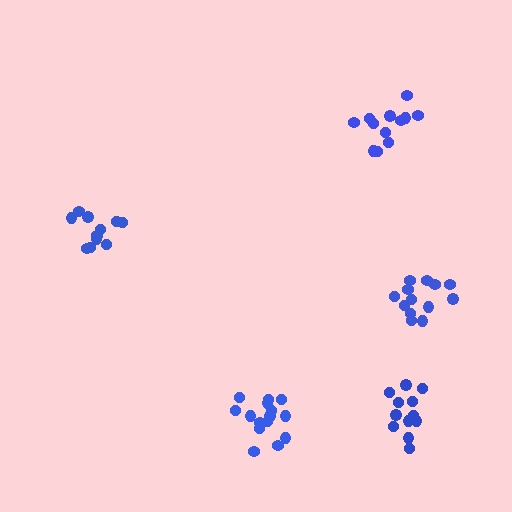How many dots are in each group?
Group 1: 15 dots, Group 2: 12 dots, Group 3: 12 dots, Group 4: 11 dots, Group 5: 13 dots (63 total).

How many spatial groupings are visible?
There are 5 spatial groupings.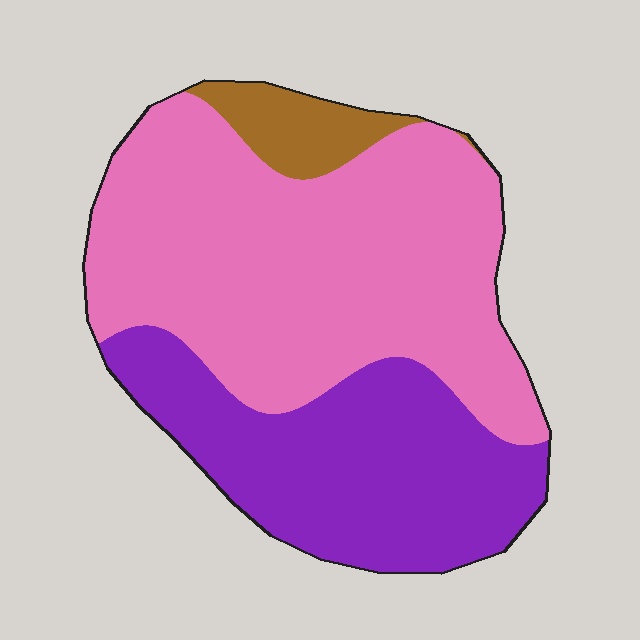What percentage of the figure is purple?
Purple covers roughly 35% of the figure.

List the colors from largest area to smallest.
From largest to smallest: pink, purple, brown.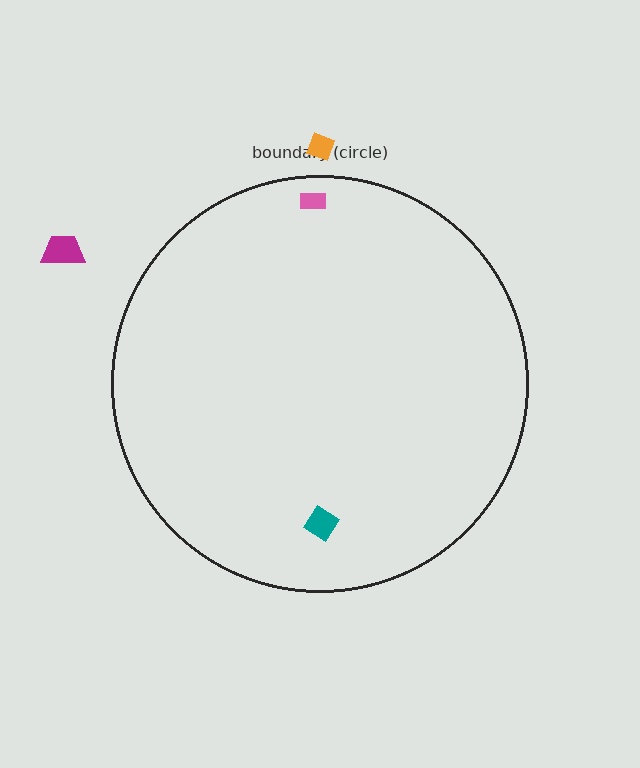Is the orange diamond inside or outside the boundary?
Outside.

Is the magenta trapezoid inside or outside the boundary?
Outside.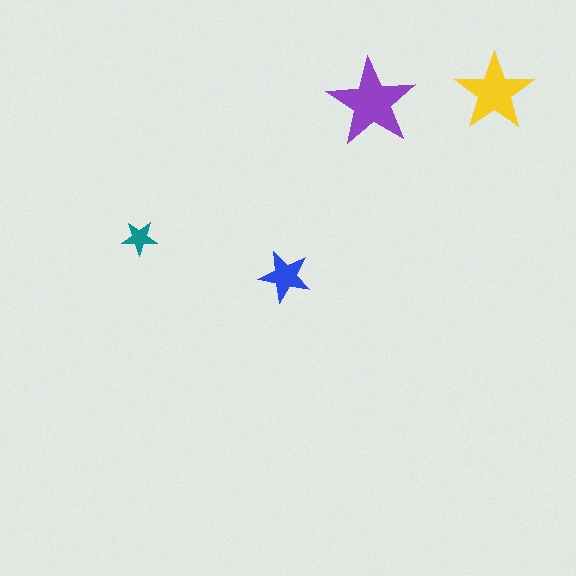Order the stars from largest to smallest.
the purple one, the yellow one, the blue one, the teal one.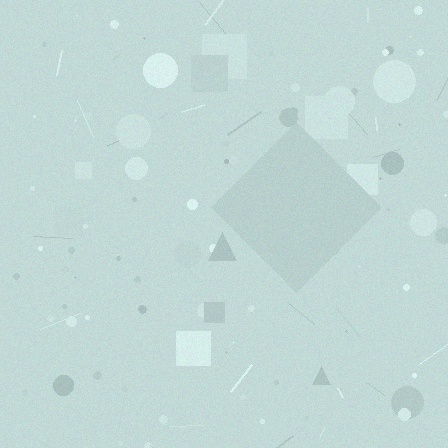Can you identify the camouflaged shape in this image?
The camouflaged shape is a diamond.